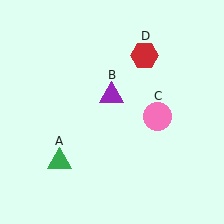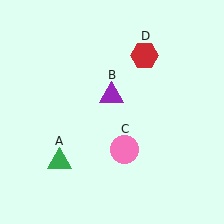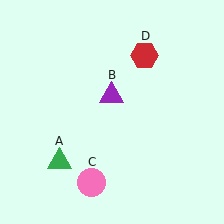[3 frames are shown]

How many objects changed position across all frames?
1 object changed position: pink circle (object C).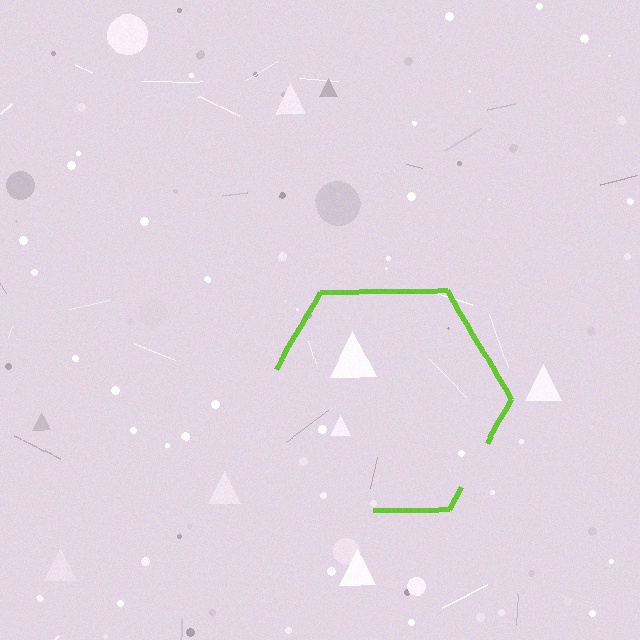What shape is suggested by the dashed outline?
The dashed outline suggests a hexagon.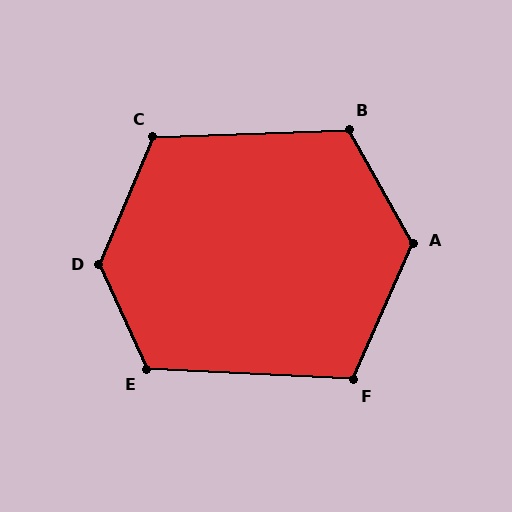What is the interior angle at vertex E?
Approximately 117 degrees (obtuse).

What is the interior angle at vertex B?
Approximately 117 degrees (obtuse).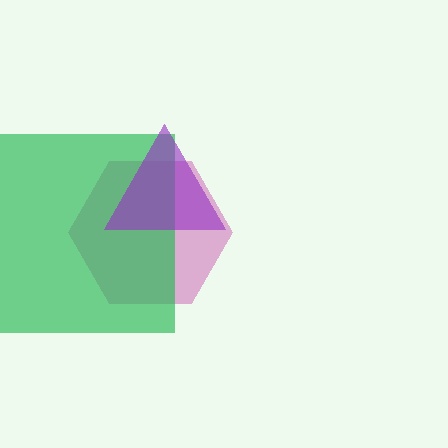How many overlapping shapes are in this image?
There are 3 overlapping shapes in the image.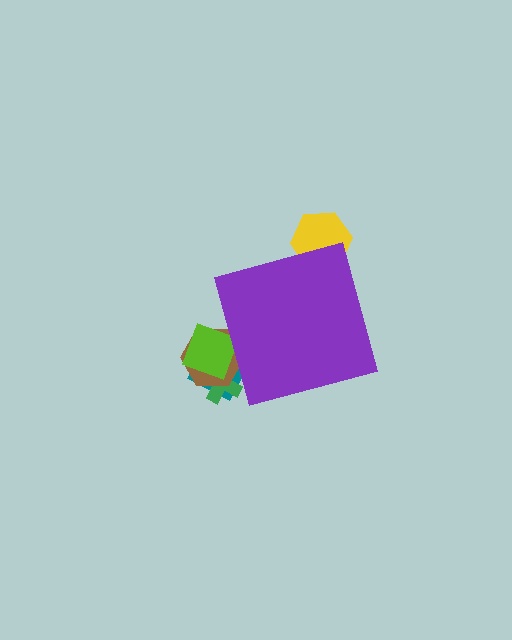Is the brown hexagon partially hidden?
Yes, the brown hexagon is partially hidden behind the purple diamond.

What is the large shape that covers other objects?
A purple diamond.